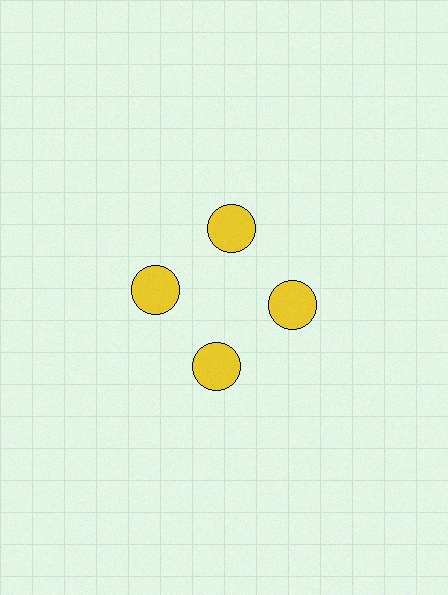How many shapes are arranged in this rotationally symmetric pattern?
There are 4 shapes, arranged in 4 groups of 1.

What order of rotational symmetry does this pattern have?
This pattern has 4-fold rotational symmetry.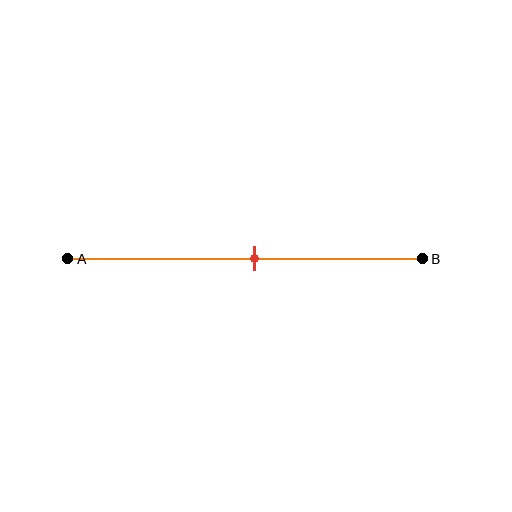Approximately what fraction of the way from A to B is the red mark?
The red mark is approximately 55% of the way from A to B.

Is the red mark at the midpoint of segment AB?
Yes, the mark is approximately at the midpoint.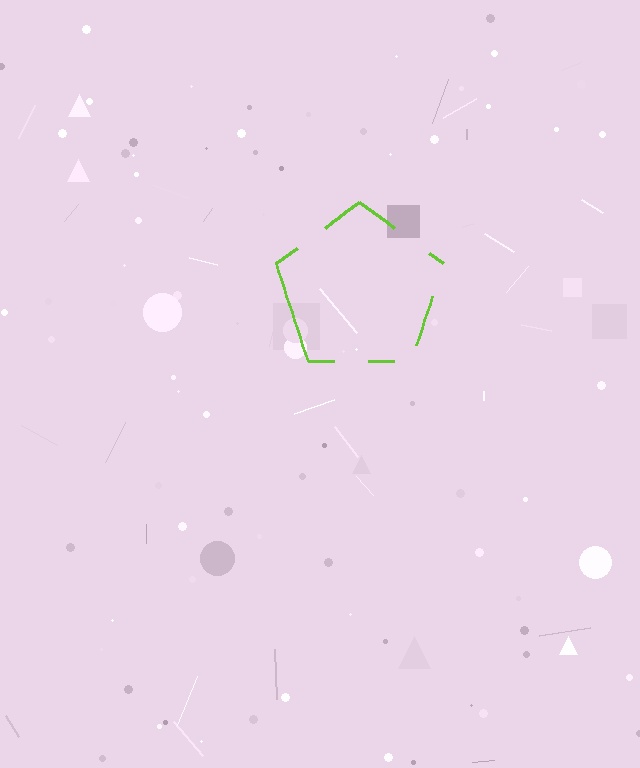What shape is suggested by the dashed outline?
The dashed outline suggests a pentagon.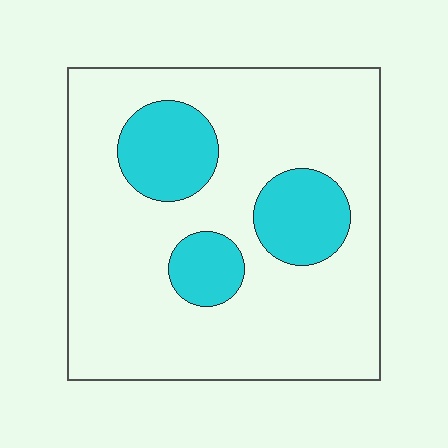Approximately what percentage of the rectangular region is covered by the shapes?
Approximately 20%.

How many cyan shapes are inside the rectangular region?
3.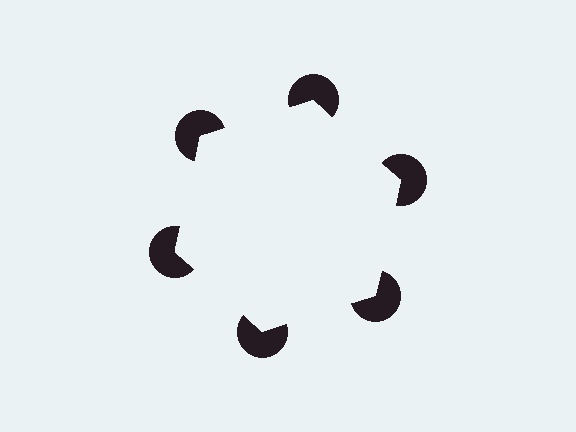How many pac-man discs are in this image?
There are 6 — one at each vertex of the illusory hexagon.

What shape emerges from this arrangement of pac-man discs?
An illusory hexagon — its edges are inferred from the aligned wedge cuts in the pac-man discs, not physically drawn.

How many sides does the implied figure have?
6 sides.